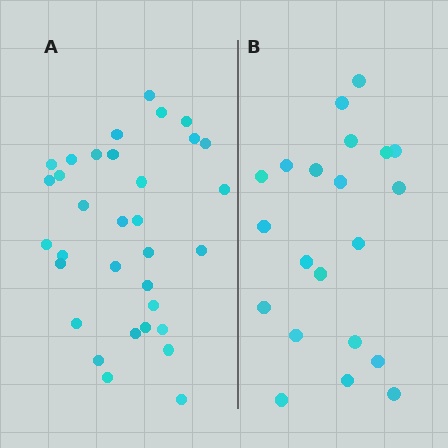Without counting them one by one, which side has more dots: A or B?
Region A (the left region) has more dots.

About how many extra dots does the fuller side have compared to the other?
Region A has roughly 12 or so more dots than region B.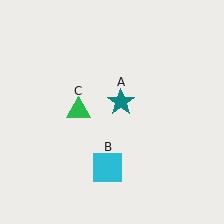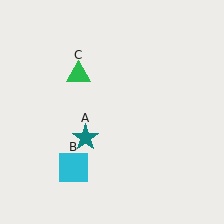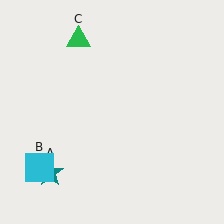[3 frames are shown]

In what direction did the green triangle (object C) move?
The green triangle (object C) moved up.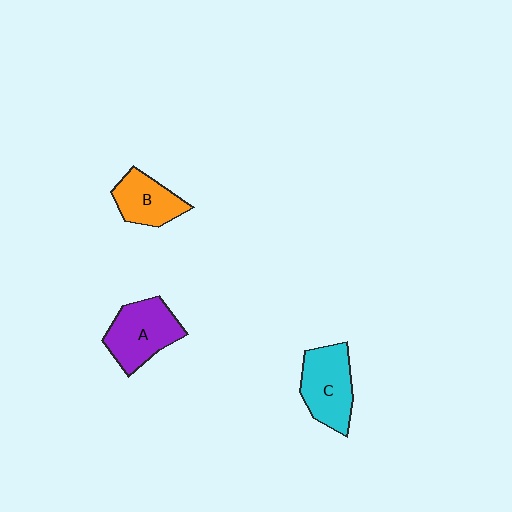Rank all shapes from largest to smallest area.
From largest to smallest: A (purple), C (cyan), B (orange).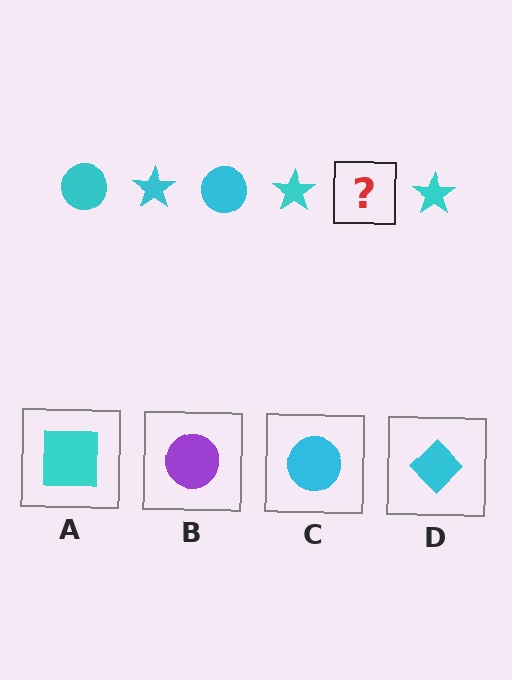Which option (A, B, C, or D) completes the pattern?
C.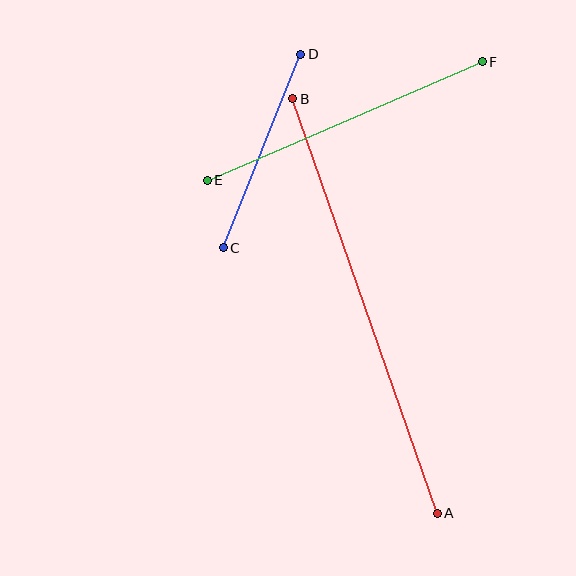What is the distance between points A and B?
The distance is approximately 439 pixels.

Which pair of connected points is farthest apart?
Points A and B are farthest apart.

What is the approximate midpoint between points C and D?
The midpoint is at approximately (262, 151) pixels.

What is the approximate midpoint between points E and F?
The midpoint is at approximately (345, 121) pixels.